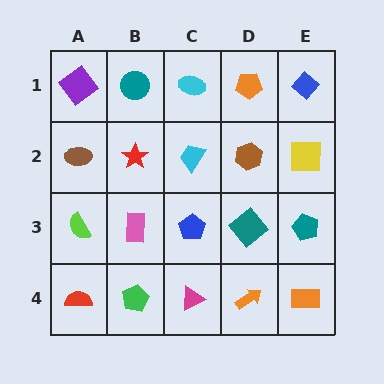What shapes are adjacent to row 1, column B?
A red star (row 2, column B), a purple diamond (row 1, column A), a cyan ellipse (row 1, column C).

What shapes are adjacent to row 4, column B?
A pink rectangle (row 3, column B), a red semicircle (row 4, column A), a magenta triangle (row 4, column C).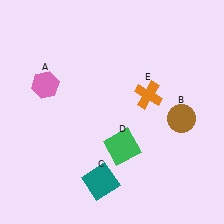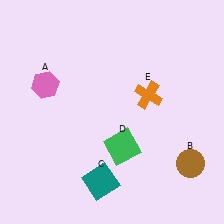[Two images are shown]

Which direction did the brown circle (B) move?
The brown circle (B) moved down.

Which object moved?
The brown circle (B) moved down.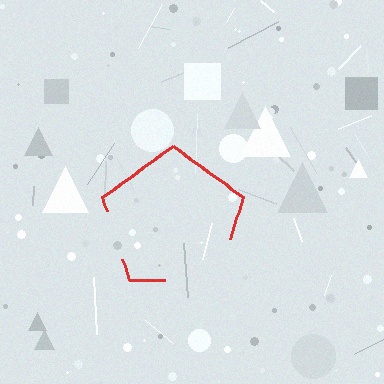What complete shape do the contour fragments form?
The contour fragments form a pentagon.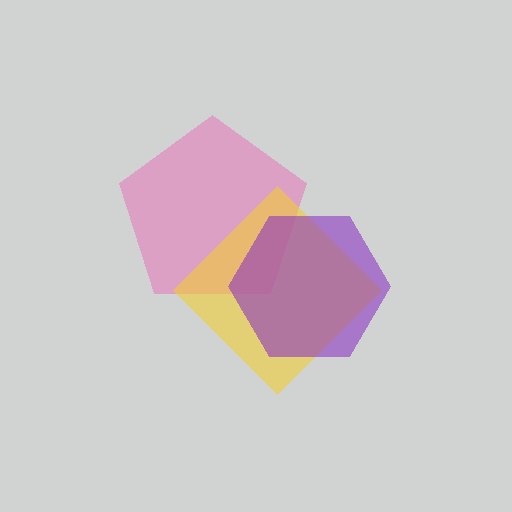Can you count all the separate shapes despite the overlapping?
Yes, there are 3 separate shapes.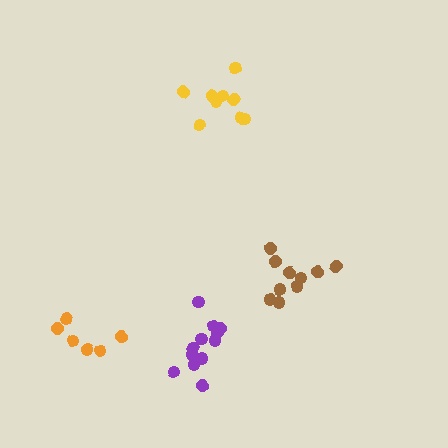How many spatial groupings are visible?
There are 4 spatial groupings.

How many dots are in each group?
Group 1: 10 dots, Group 2: 6 dots, Group 3: 9 dots, Group 4: 12 dots (37 total).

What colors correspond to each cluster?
The clusters are colored: brown, orange, yellow, purple.